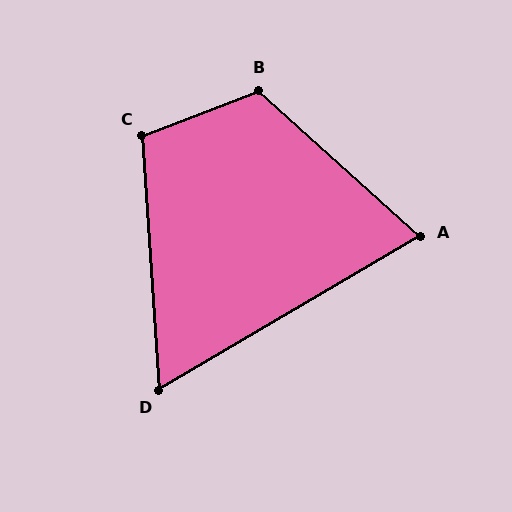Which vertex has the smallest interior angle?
D, at approximately 63 degrees.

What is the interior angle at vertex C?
Approximately 108 degrees (obtuse).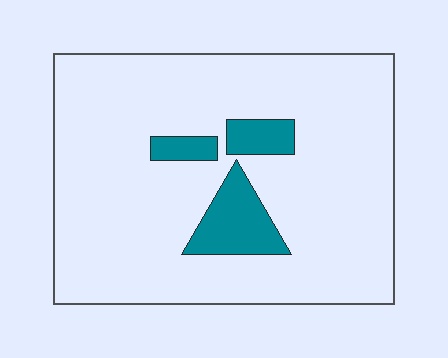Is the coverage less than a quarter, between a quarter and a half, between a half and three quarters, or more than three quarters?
Less than a quarter.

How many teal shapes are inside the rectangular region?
3.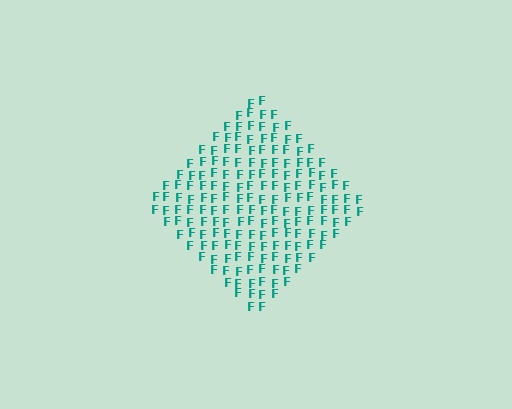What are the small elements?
The small elements are letter F's.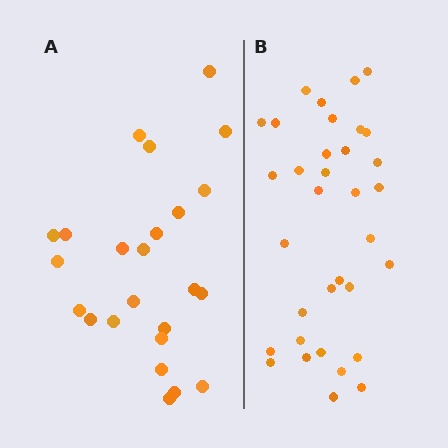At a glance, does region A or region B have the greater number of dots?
Region B (the right region) has more dots.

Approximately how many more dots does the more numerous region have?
Region B has roughly 10 or so more dots than region A.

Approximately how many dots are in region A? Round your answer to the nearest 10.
About 20 dots. (The exact count is 24, which rounds to 20.)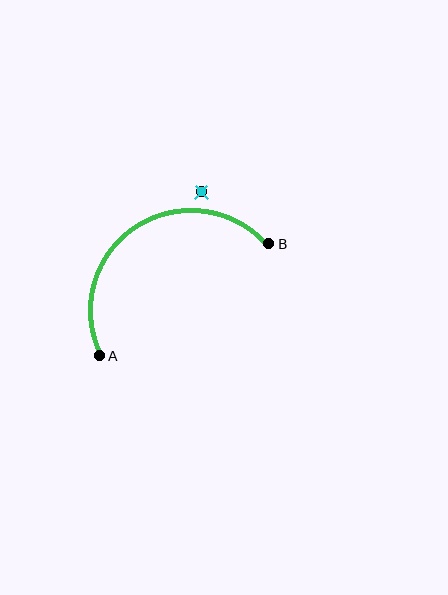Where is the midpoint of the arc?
The arc midpoint is the point on the curve farthest from the straight line joining A and B. It sits above that line.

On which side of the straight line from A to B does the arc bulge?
The arc bulges above the straight line connecting A and B.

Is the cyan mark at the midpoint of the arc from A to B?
No — the cyan mark does not lie on the arc at all. It sits slightly outside the curve.